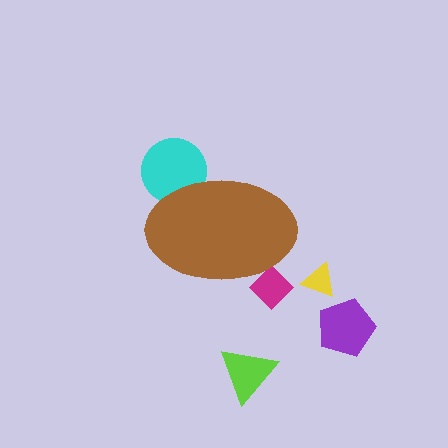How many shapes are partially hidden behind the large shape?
2 shapes are partially hidden.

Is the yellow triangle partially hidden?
No, the yellow triangle is fully visible.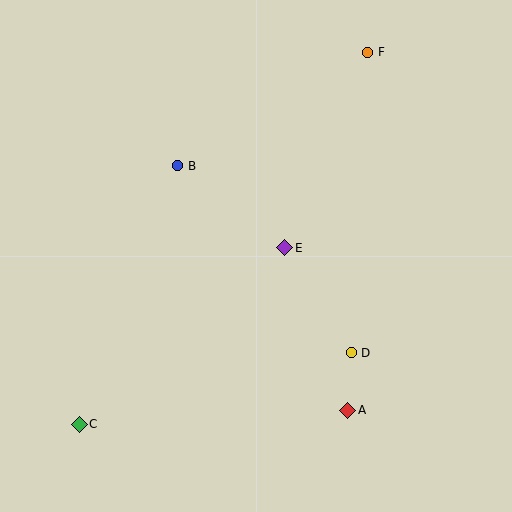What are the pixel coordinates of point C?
Point C is at (79, 424).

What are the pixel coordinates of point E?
Point E is at (285, 248).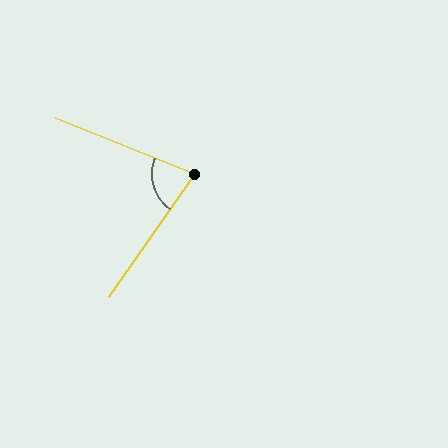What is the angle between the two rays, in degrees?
Approximately 77 degrees.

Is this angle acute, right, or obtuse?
It is acute.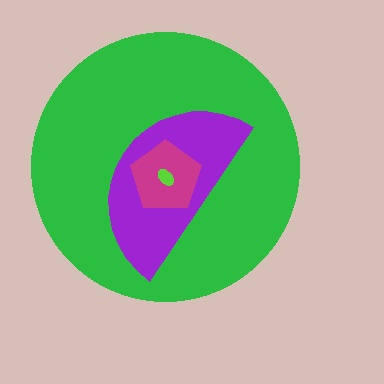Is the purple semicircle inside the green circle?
Yes.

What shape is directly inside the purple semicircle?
The magenta pentagon.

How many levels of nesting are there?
4.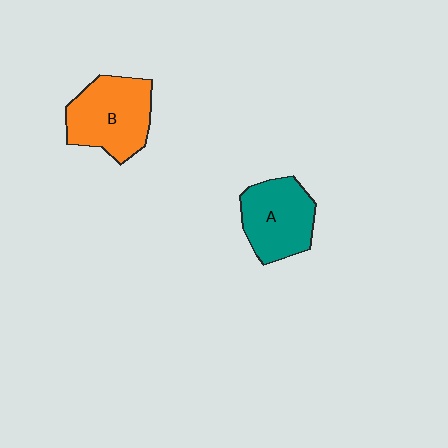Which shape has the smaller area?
Shape A (teal).